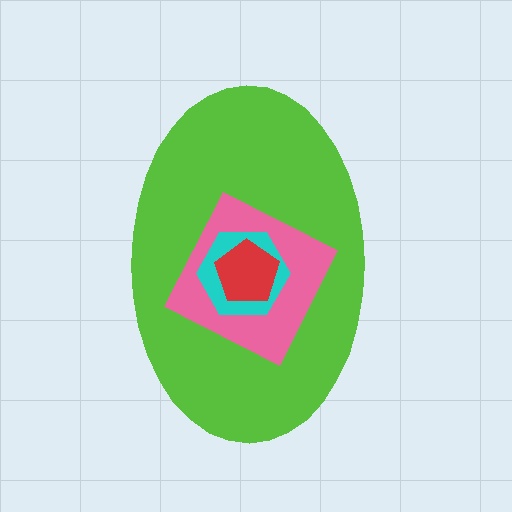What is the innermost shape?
The red pentagon.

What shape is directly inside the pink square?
The cyan hexagon.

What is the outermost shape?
The lime ellipse.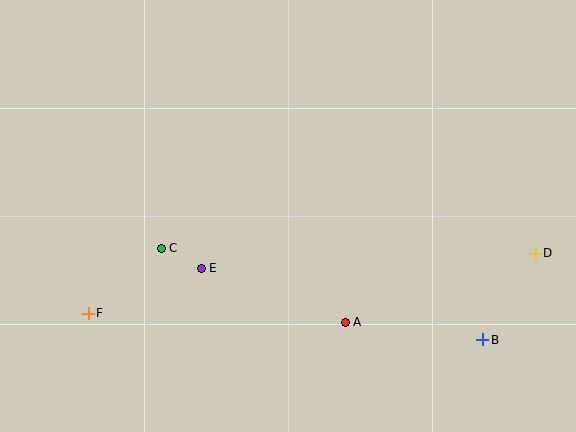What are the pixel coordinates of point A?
Point A is at (345, 322).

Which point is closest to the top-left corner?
Point C is closest to the top-left corner.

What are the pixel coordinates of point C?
Point C is at (161, 248).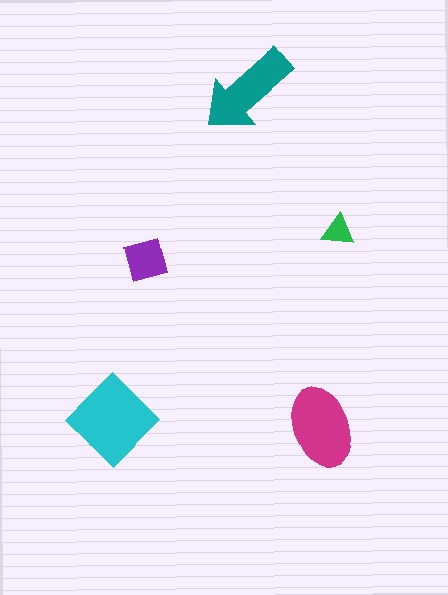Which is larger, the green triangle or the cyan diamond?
The cyan diamond.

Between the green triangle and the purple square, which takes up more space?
The purple square.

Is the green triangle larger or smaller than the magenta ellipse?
Smaller.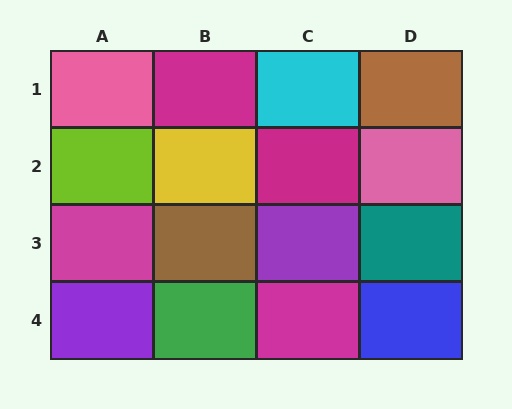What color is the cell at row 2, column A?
Lime.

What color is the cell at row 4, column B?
Green.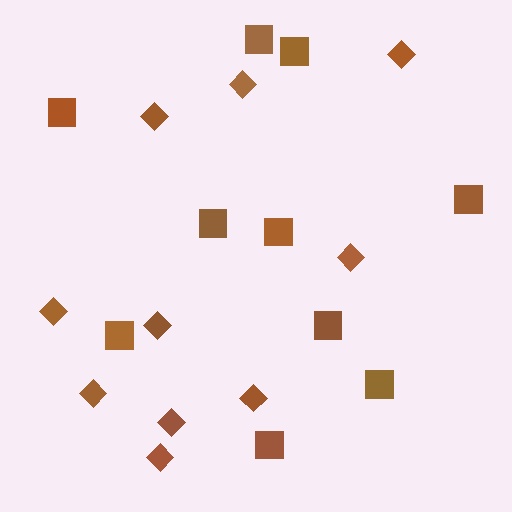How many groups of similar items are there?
There are 2 groups: one group of diamonds (10) and one group of squares (10).